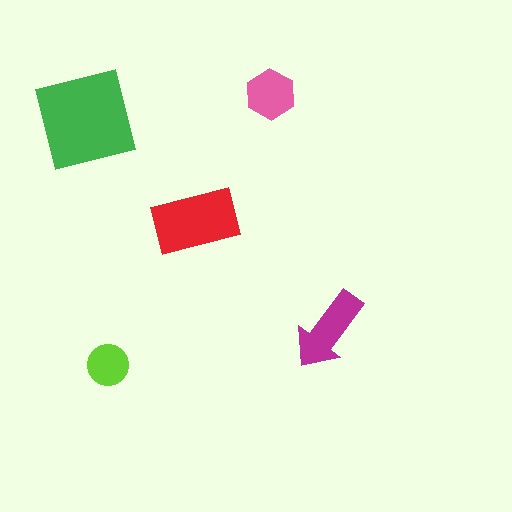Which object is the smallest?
The lime circle.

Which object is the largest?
The green square.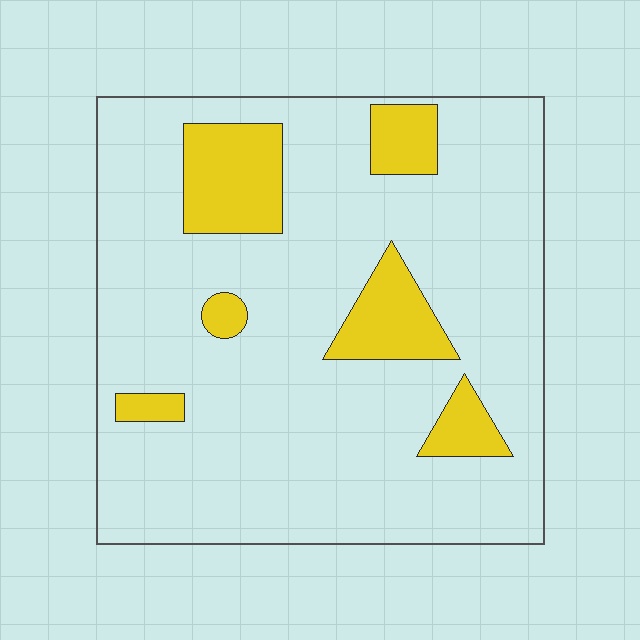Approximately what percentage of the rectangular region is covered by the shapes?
Approximately 15%.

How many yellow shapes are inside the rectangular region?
6.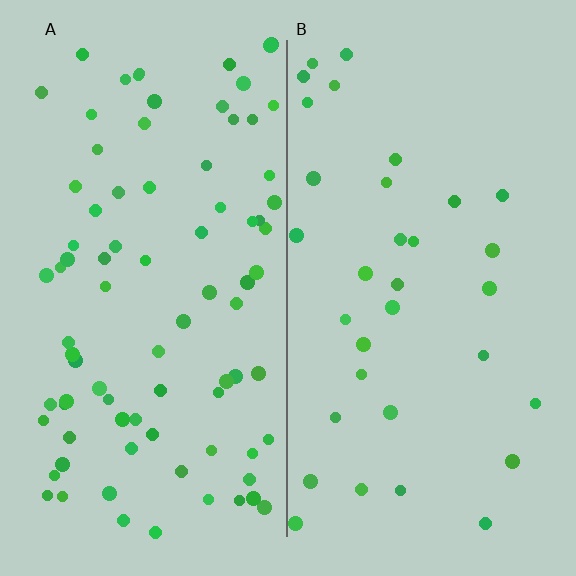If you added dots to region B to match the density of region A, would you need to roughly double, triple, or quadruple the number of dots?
Approximately triple.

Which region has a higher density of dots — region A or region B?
A (the left).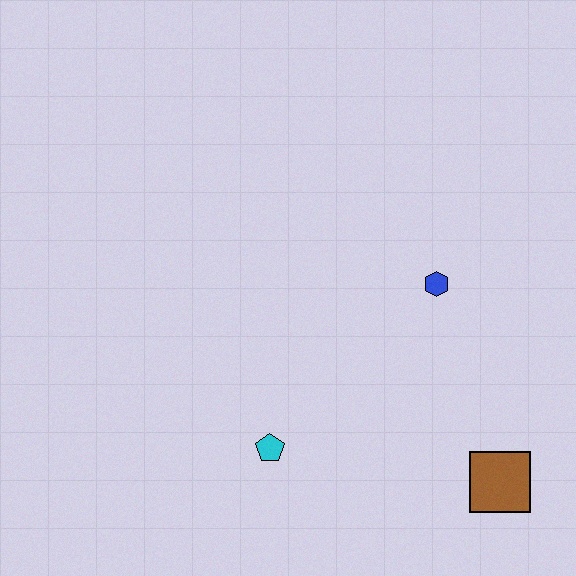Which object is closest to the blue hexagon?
The brown square is closest to the blue hexagon.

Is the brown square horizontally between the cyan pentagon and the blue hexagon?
No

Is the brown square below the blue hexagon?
Yes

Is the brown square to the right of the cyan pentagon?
Yes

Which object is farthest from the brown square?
The cyan pentagon is farthest from the brown square.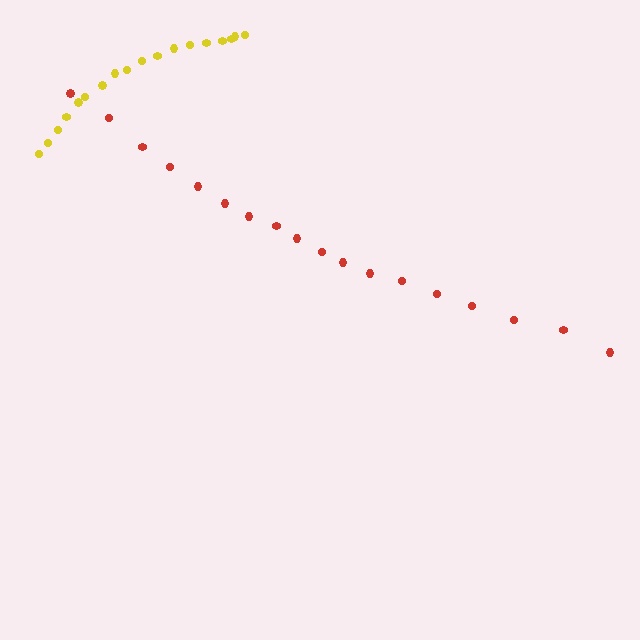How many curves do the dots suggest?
There are 2 distinct paths.